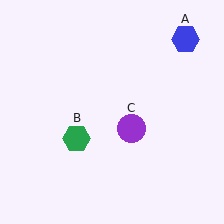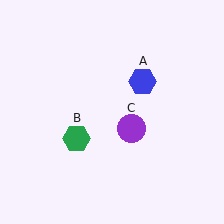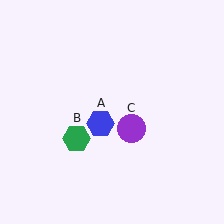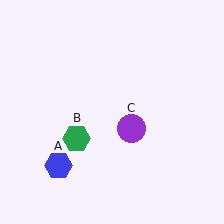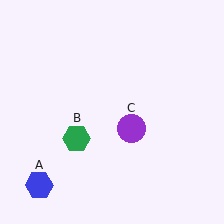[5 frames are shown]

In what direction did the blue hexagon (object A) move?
The blue hexagon (object A) moved down and to the left.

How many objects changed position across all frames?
1 object changed position: blue hexagon (object A).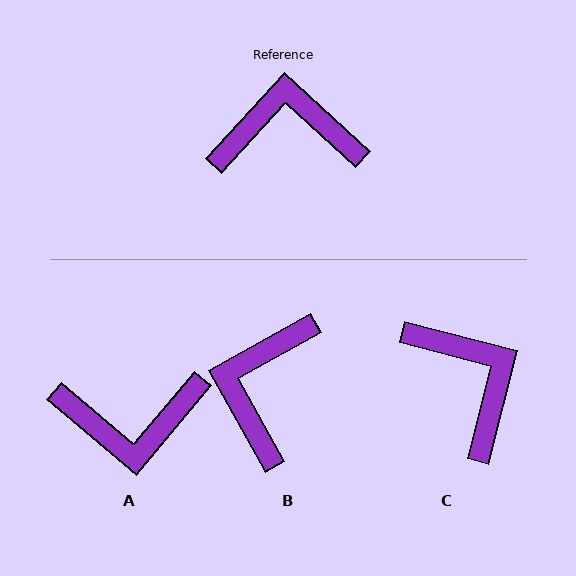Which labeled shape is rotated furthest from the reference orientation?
A, about 177 degrees away.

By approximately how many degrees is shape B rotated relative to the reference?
Approximately 72 degrees counter-clockwise.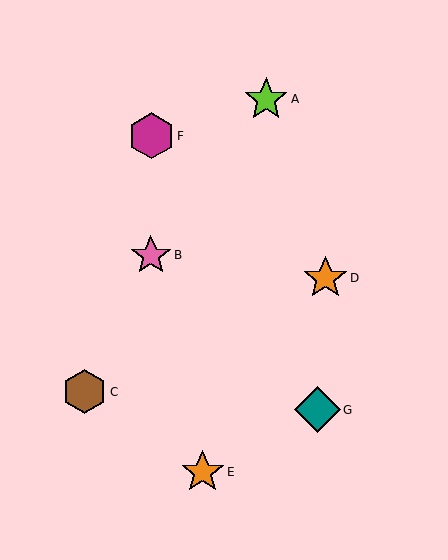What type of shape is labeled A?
Shape A is a lime star.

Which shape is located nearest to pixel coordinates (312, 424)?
The teal diamond (labeled G) at (317, 410) is nearest to that location.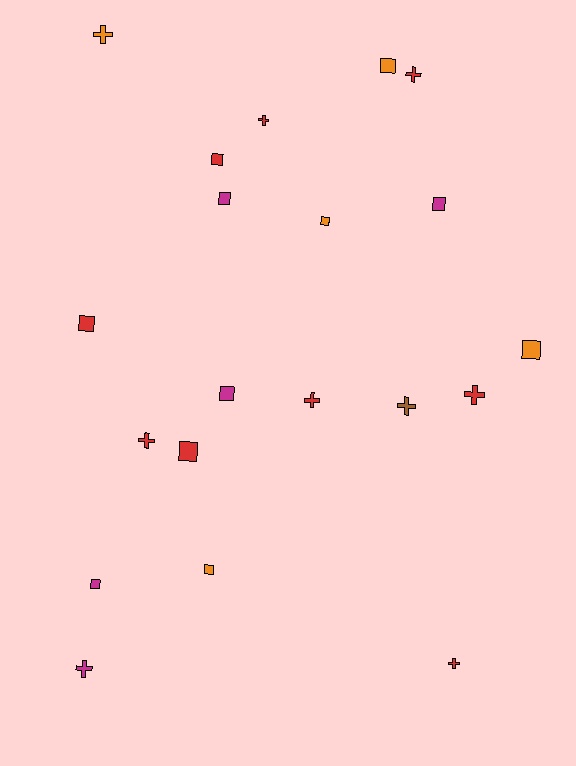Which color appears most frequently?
Red, with 9 objects.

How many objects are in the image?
There are 20 objects.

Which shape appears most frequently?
Square, with 11 objects.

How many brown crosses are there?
There is 1 brown cross.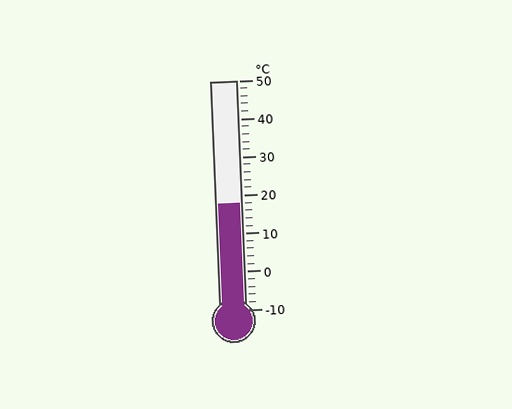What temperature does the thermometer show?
The thermometer shows approximately 18°C.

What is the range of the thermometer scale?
The thermometer scale ranges from -10°C to 50°C.